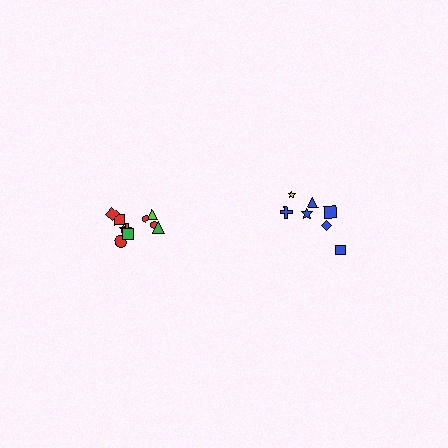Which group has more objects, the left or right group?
The left group.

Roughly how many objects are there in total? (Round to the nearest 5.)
Roughly 15 objects in total.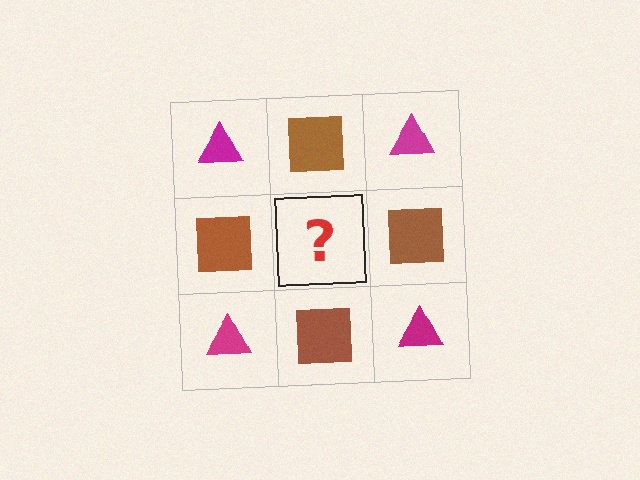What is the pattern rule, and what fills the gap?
The rule is that it alternates magenta triangle and brown square in a checkerboard pattern. The gap should be filled with a magenta triangle.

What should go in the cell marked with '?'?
The missing cell should contain a magenta triangle.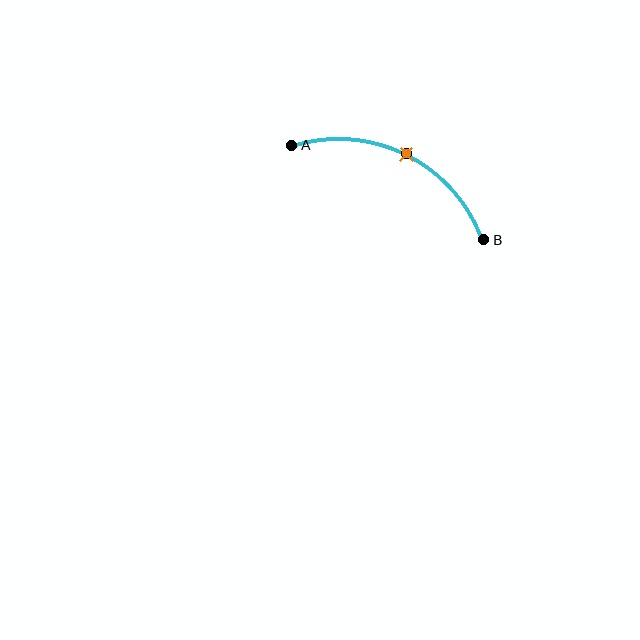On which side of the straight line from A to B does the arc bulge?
The arc bulges above the straight line connecting A and B.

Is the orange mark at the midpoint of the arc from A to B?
Yes. The orange mark lies on the arc at equal arc-length from both A and B — it is the arc midpoint.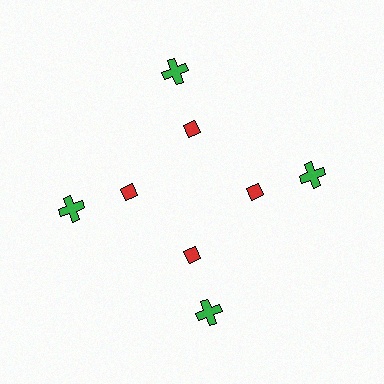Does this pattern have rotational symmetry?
Yes, this pattern has 4-fold rotational symmetry. It looks the same after rotating 90 degrees around the center.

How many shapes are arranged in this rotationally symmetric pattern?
There are 8 shapes, arranged in 4 groups of 2.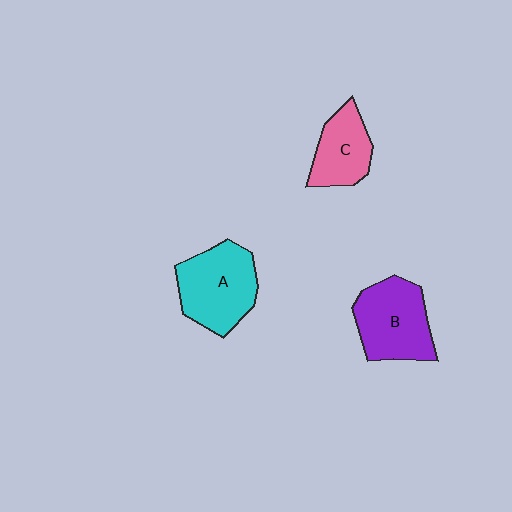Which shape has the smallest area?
Shape C (pink).